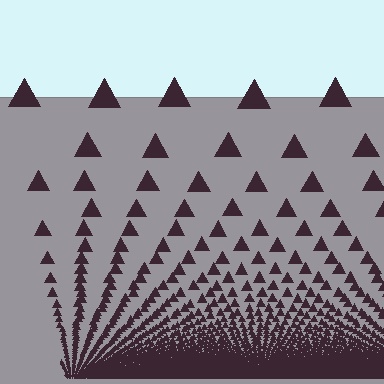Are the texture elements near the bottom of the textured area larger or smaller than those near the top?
Smaller. The gradient is inverted — elements near the bottom are smaller and denser.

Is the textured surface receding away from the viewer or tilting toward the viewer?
The surface appears to tilt toward the viewer. Texture elements get larger and sparser toward the top.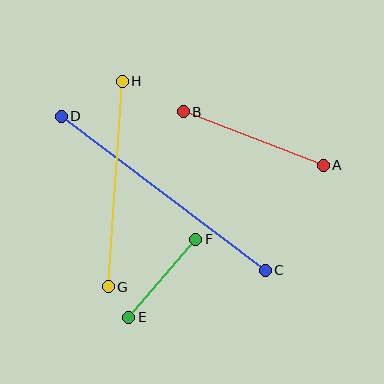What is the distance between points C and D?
The distance is approximately 255 pixels.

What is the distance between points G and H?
The distance is approximately 206 pixels.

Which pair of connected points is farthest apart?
Points C and D are farthest apart.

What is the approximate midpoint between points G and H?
The midpoint is at approximately (115, 184) pixels.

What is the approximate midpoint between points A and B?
The midpoint is at approximately (253, 138) pixels.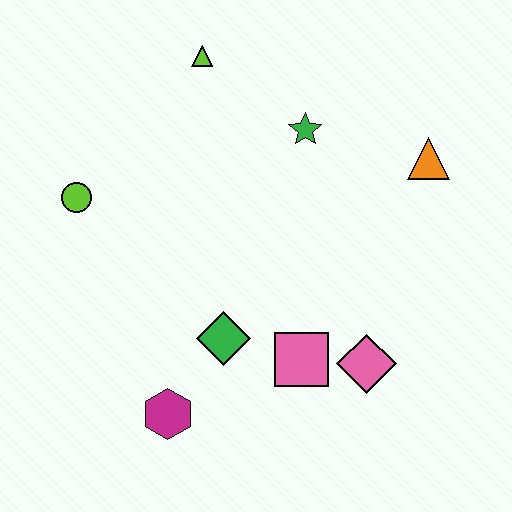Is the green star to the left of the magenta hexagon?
No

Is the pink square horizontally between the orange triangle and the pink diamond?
No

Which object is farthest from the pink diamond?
The lime triangle is farthest from the pink diamond.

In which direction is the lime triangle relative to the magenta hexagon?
The lime triangle is above the magenta hexagon.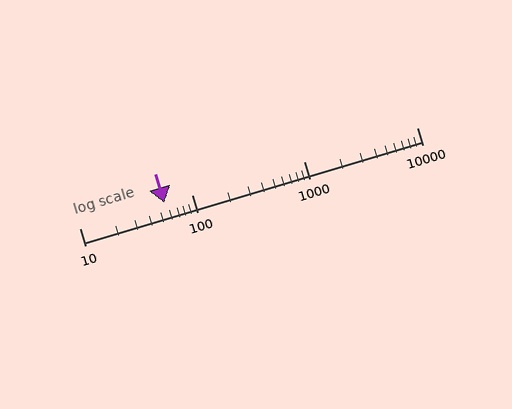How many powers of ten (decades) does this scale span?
The scale spans 3 decades, from 10 to 10000.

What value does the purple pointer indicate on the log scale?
The pointer indicates approximately 57.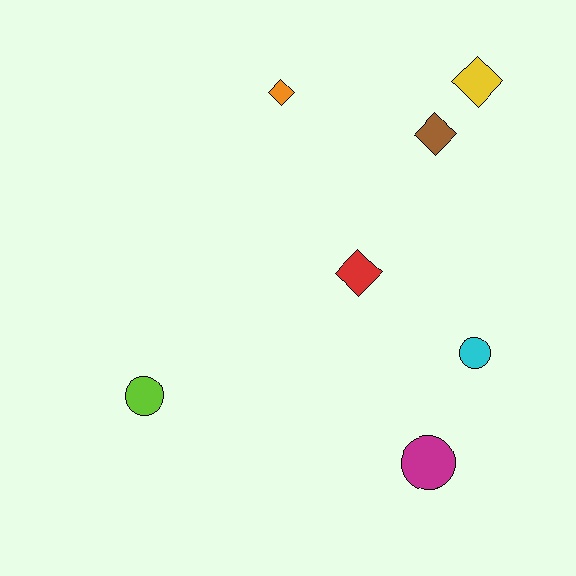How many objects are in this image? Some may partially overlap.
There are 7 objects.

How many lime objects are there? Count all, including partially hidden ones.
There is 1 lime object.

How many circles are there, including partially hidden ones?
There are 3 circles.